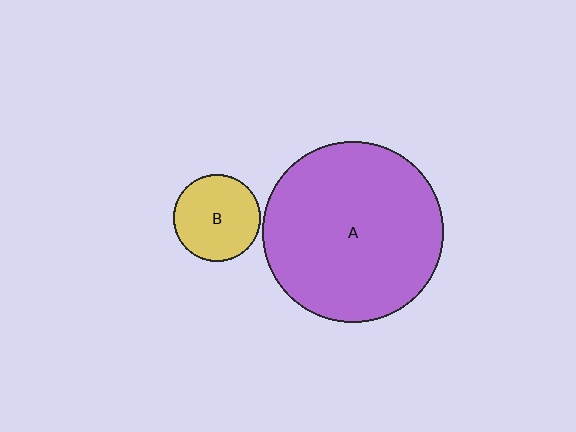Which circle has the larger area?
Circle A (purple).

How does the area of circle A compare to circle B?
Approximately 4.4 times.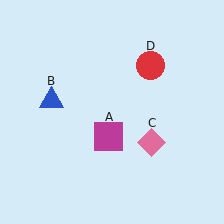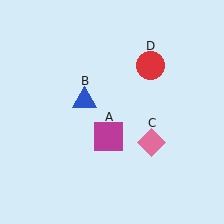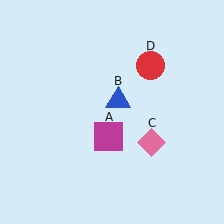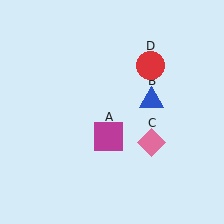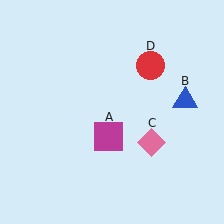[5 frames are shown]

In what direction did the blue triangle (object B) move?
The blue triangle (object B) moved right.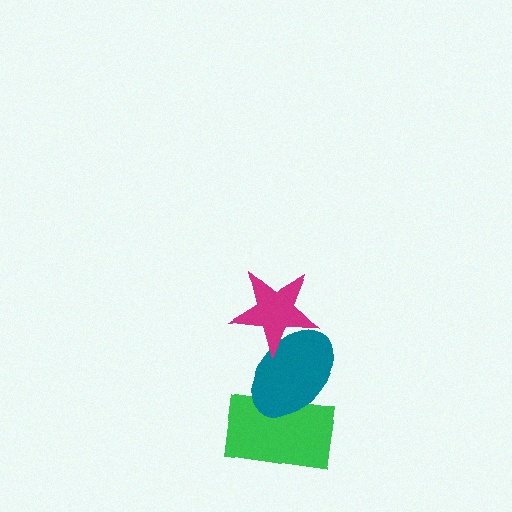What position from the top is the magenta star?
The magenta star is 1st from the top.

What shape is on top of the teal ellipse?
The magenta star is on top of the teal ellipse.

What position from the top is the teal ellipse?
The teal ellipse is 2nd from the top.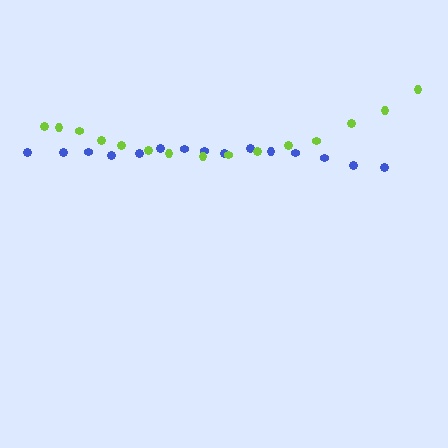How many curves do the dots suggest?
There are 2 distinct paths.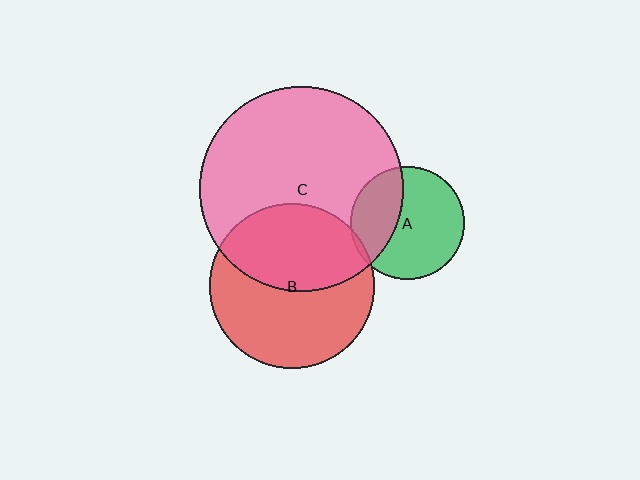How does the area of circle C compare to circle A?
Approximately 3.3 times.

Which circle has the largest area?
Circle C (pink).